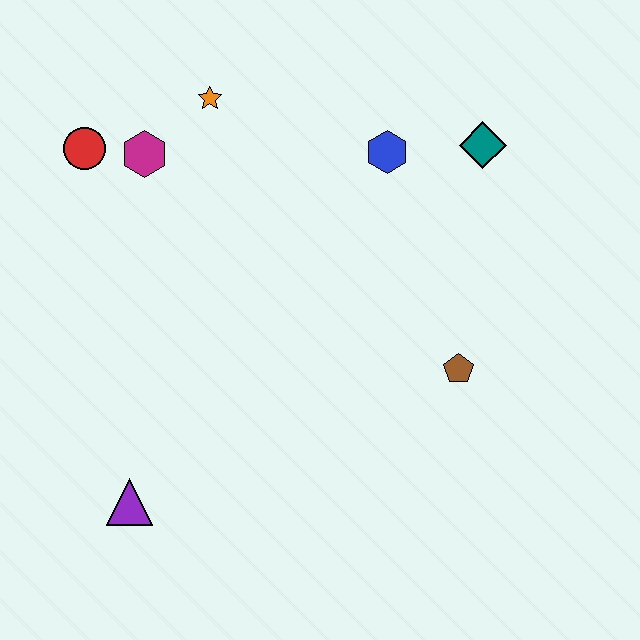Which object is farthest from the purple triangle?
The teal diamond is farthest from the purple triangle.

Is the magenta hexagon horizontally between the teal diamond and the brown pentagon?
No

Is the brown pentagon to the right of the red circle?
Yes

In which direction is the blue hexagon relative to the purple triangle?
The blue hexagon is above the purple triangle.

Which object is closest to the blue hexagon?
The teal diamond is closest to the blue hexagon.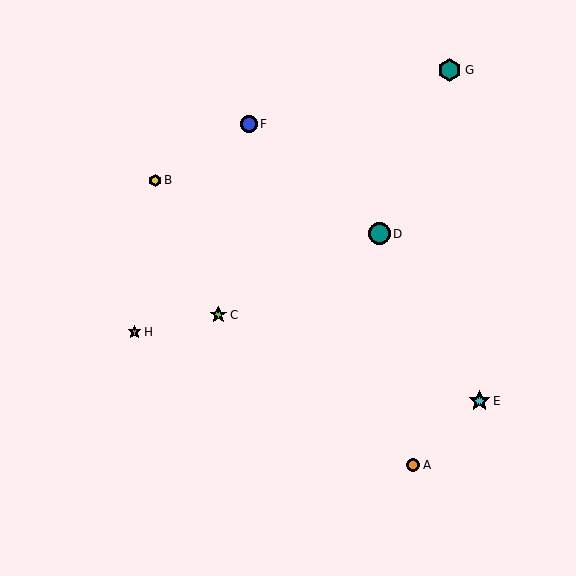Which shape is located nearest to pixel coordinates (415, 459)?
The orange circle (labeled A) at (413, 465) is nearest to that location.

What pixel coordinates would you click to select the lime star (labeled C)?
Click at (218, 315) to select the lime star C.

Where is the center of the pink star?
The center of the pink star is at (134, 332).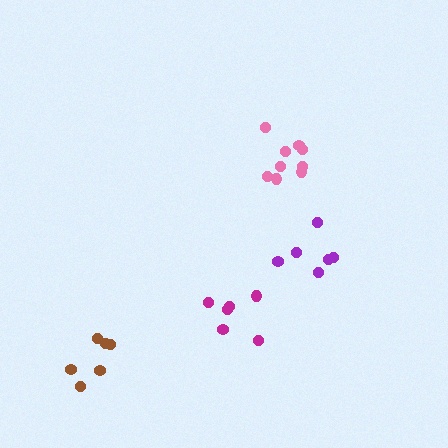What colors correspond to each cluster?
The clusters are colored: magenta, brown, purple, pink.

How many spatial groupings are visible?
There are 4 spatial groupings.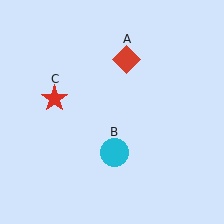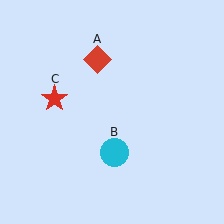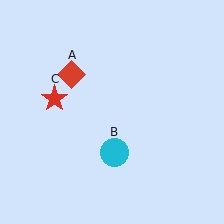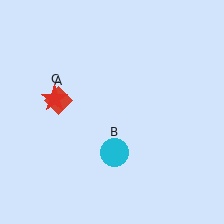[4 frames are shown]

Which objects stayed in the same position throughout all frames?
Cyan circle (object B) and red star (object C) remained stationary.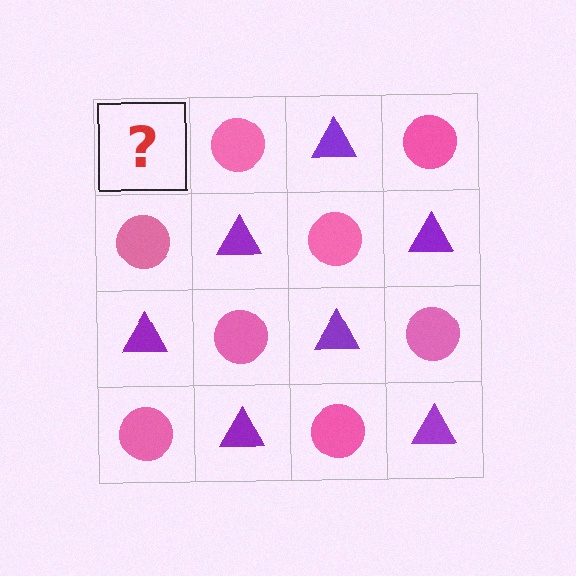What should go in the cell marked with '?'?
The missing cell should contain a purple triangle.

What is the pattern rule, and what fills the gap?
The rule is that it alternates purple triangle and pink circle in a checkerboard pattern. The gap should be filled with a purple triangle.